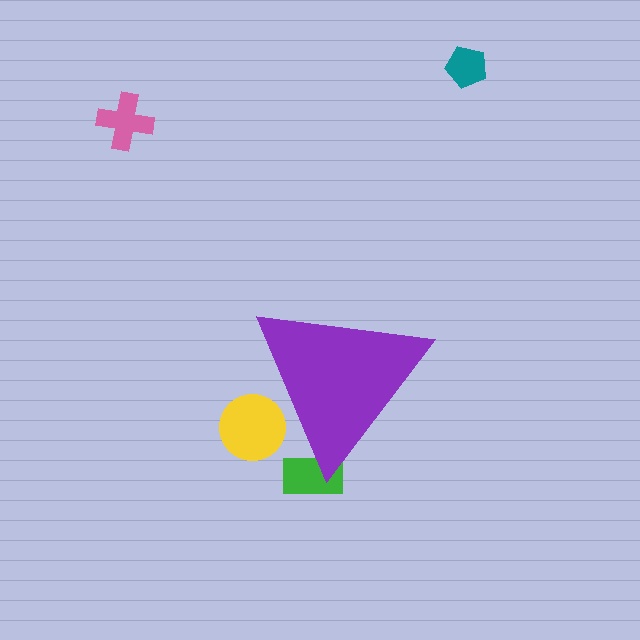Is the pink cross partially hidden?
No, the pink cross is fully visible.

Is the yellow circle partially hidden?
Yes, the yellow circle is partially hidden behind the purple triangle.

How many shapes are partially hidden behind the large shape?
2 shapes are partially hidden.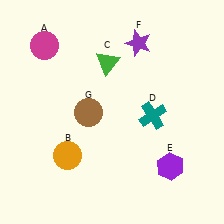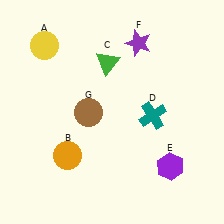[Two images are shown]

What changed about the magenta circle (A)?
In Image 1, A is magenta. In Image 2, it changed to yellow.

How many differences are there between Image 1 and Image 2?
There is 1 difference between the two images.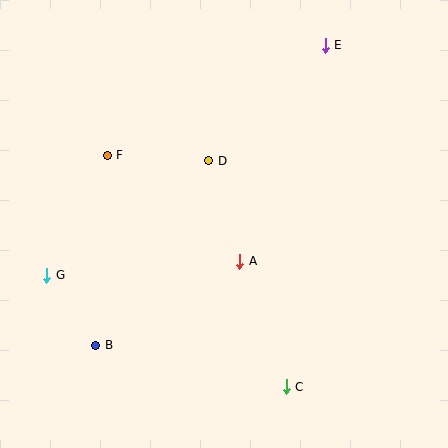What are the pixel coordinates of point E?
Point E is at (325, 45).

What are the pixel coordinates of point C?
Point C is at (286, 387).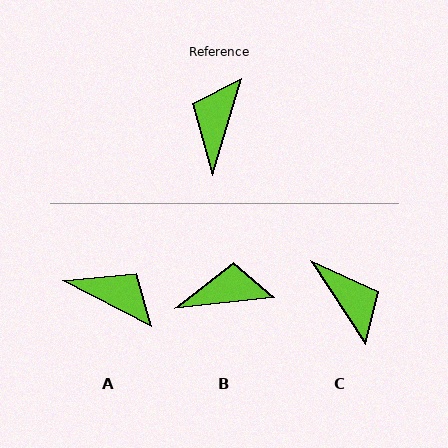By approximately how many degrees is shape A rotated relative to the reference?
Approximately 101 degrees clockwise.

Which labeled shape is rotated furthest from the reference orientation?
C, about 130 degrees away.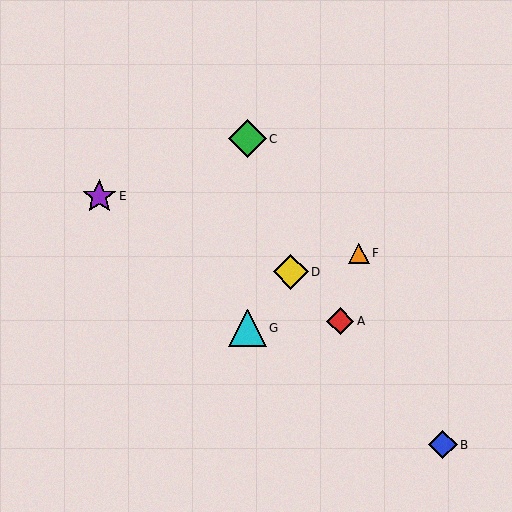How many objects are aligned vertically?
2 objects (C, G) are aligned vertically.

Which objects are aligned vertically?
Objects C, G are aligned vertically.